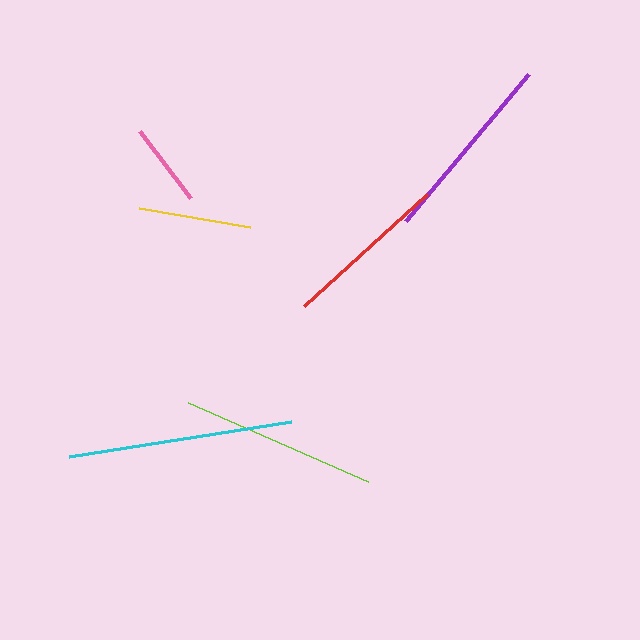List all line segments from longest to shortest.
From longest to shortest: cyan, lime, purple, red, yellow, pink.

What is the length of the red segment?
The red segment is approximately 167 pixels long.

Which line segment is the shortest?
The pink line is the shortest at approximately 84 pixels.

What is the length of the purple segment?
The purple segment is approximately 191 pixels long.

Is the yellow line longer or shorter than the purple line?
The purple line is longer than the yellow line.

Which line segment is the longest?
The cyan line is the longest at approximately 225 pixels.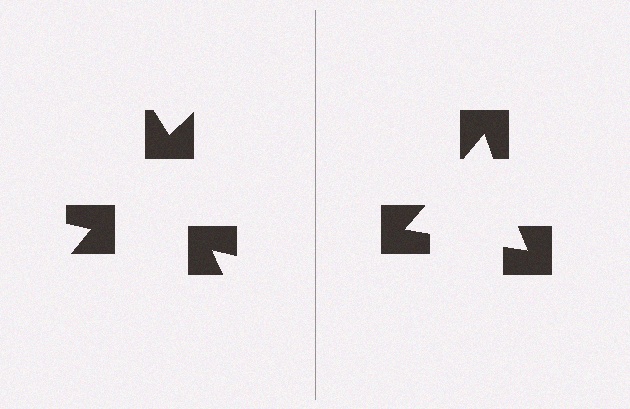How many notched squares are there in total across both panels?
6 — 3 on each side.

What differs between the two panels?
The notched squares are positioned identically on both sides; only the wedge orientations differ. On the right they align to a triangle; on the left they are misaligned.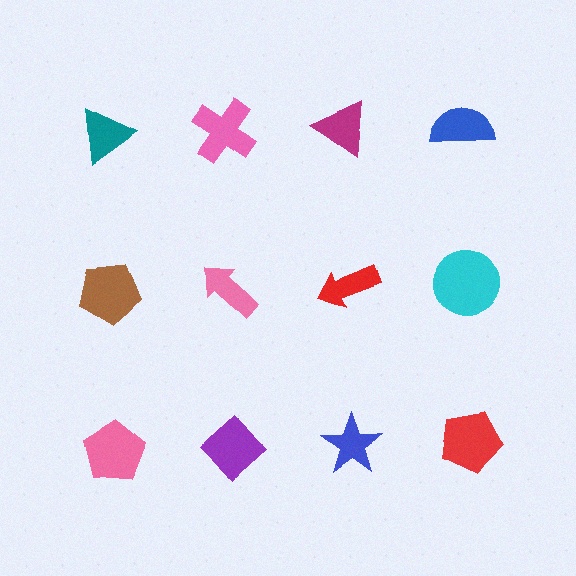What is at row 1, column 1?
A teal triangle.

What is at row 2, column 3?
A red arrow.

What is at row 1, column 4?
A blue semicircle.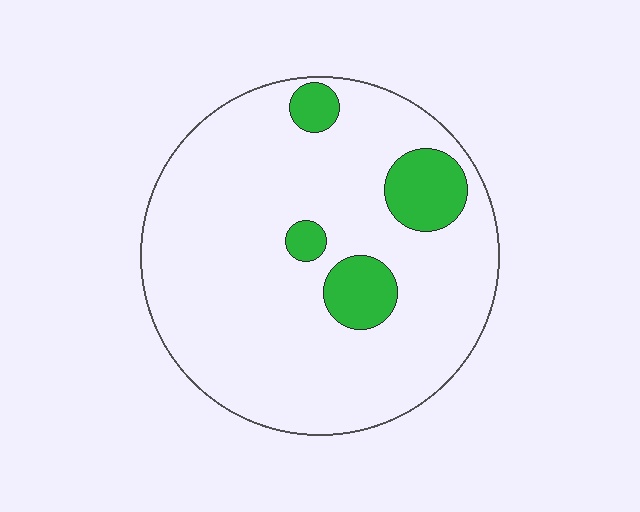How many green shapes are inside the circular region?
4.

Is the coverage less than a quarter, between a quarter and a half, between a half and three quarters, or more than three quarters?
Less than a quarter.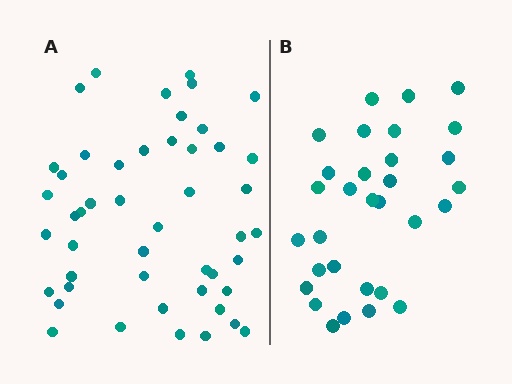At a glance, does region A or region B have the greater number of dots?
Region A (the left region) has more dots.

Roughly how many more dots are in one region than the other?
Region A has approximately 15 more dots than region B.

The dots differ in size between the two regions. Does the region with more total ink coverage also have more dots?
No. Region B has more total ink coverage because its dots are larger, but region A actually contains more individual dots. Total area can be misleading — the number of items is what matters here.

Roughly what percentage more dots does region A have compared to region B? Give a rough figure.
About 55% more.